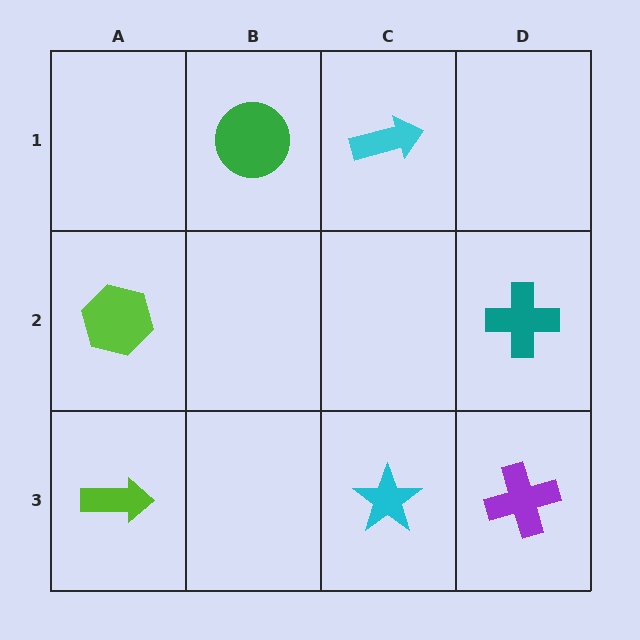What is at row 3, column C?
A cyan star.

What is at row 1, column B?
A green circle.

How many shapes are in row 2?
2 shapes.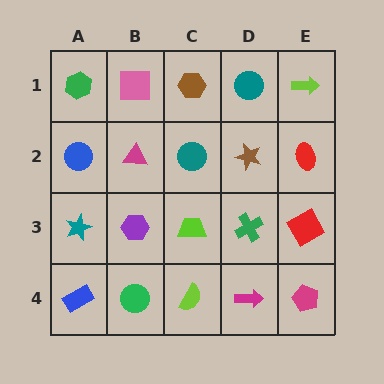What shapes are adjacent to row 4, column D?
A green cross (row 3, column D), a lime semicircle (row 4, column C), a magenta pentagon (row 4, column E).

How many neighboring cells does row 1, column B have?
3.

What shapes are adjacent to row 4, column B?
A purple hexagon (row 3, column B), a blue rectangle (row 4, column A), a lime semicircle (row 4, column C).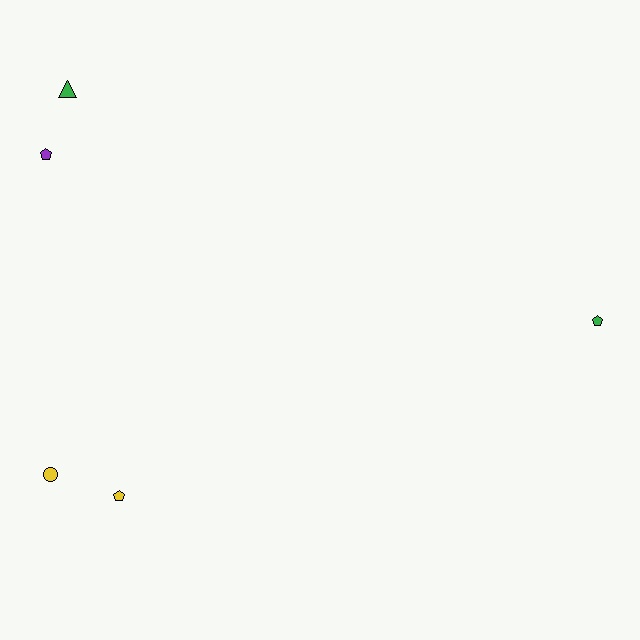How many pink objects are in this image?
There are no pink objects.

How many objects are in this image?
There are 5 objects.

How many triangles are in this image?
There is 1 triangle.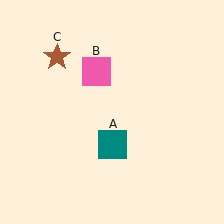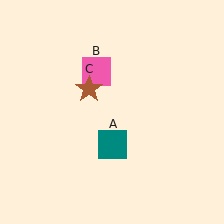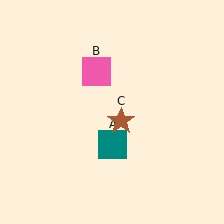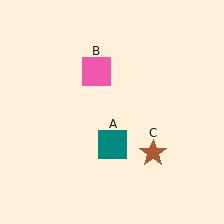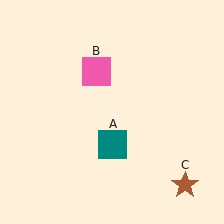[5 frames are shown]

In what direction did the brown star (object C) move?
The brown star (object C) moved down and to the right.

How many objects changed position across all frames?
1 object changed position: brown star (object C).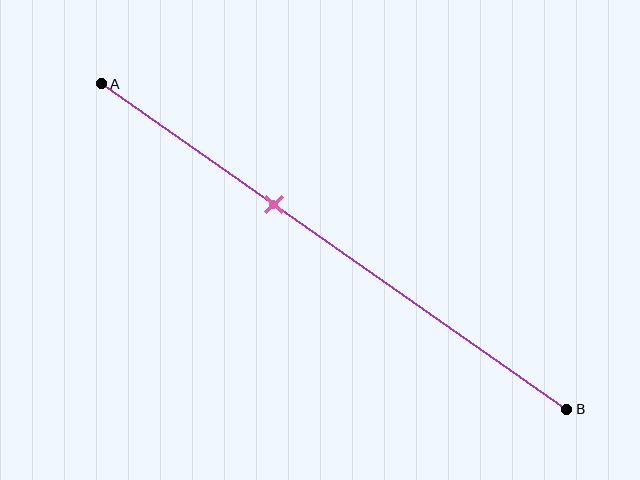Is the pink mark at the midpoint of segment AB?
No, the mark is at about 35% from A, not at the 50% midpoint.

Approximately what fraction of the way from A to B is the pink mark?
The pink mark is approximately 35% of the way from A to B.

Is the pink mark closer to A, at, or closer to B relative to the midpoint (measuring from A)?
The pink mark is closer to point A than the midpoint of segment AB.